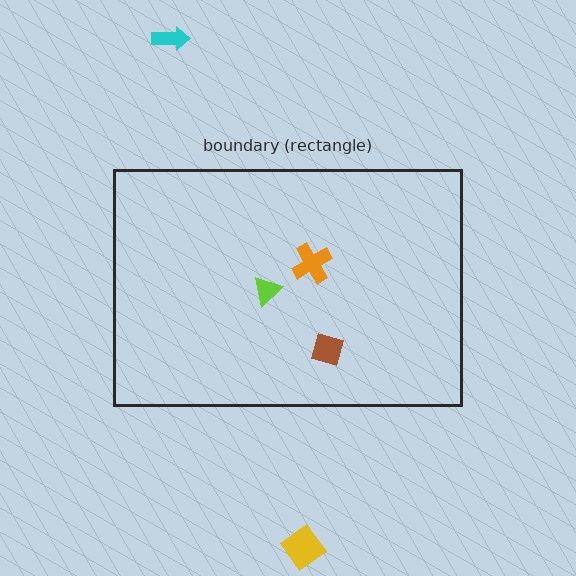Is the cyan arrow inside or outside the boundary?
Outside.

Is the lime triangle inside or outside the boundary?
Inside.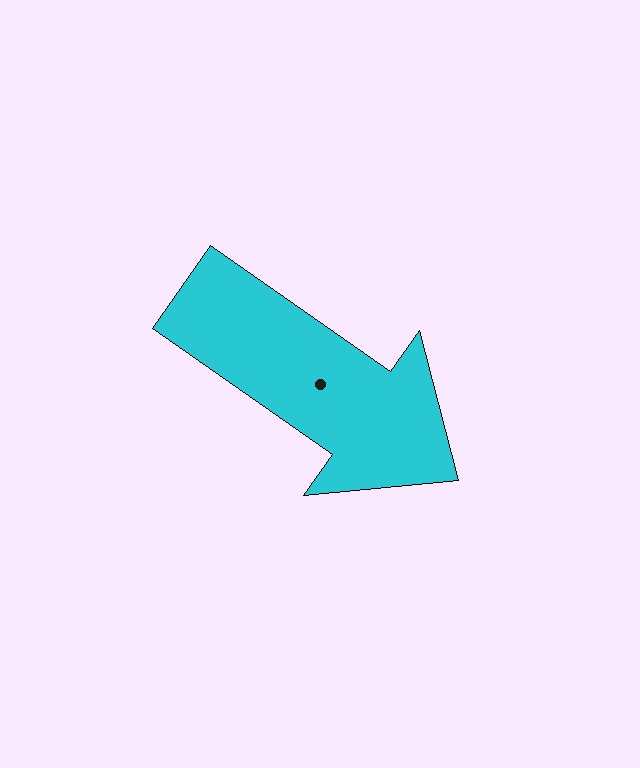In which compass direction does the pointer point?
Southeast.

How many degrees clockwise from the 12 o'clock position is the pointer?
Approximately 125 degrees.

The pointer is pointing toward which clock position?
Roughly 4 o'clock.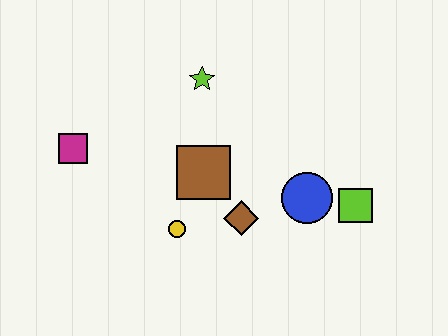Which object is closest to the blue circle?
The lime square is closest to the blue circle.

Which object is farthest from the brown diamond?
The magenta square is farthest from the brown diamond.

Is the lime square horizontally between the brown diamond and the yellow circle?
No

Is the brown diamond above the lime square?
No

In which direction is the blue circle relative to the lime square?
The blue circle is to the left of the lime square.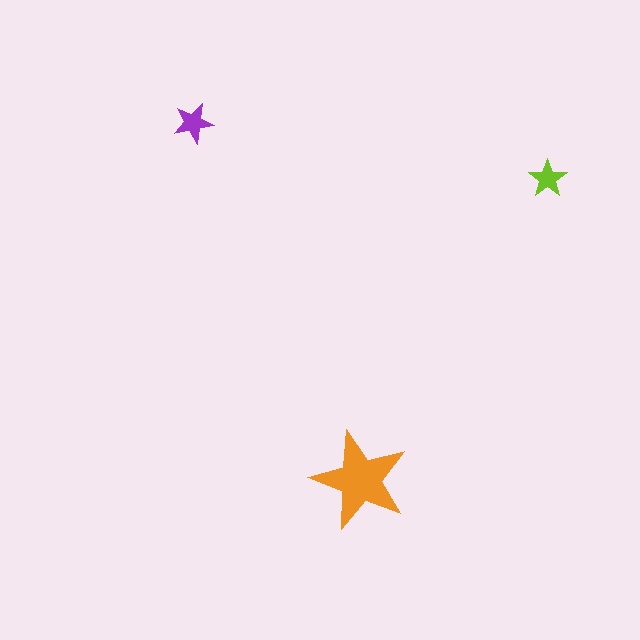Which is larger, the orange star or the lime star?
The orange one.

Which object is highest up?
The purple star is topmost.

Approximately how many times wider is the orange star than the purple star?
About 2.5 times wider.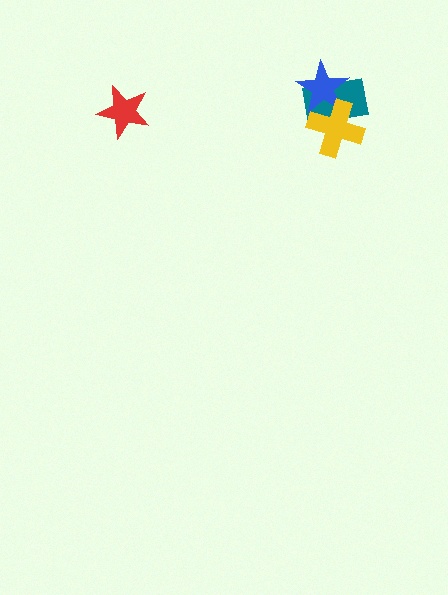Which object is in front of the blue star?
The yellow cross is in front of the blue star.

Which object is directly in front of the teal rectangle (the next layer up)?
The blue star is directly in front of the teal rectangle.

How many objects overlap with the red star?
0 objects overlap with the red star.